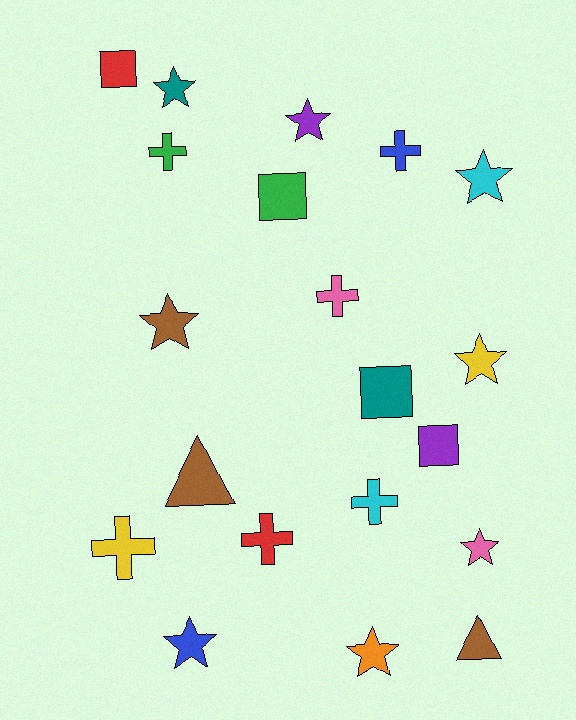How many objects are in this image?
There are 20 objects.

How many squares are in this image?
There are 4 squares.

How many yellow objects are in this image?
There are 2 yellow objects.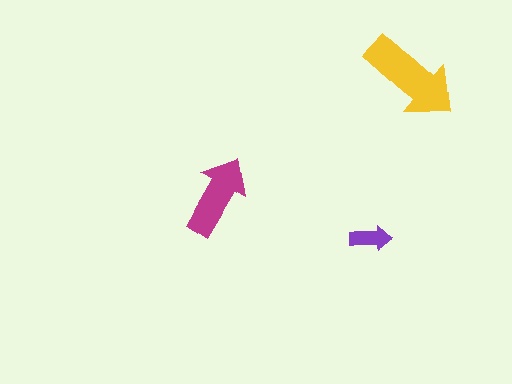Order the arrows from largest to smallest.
the yellow one, the magenta one, the purple one.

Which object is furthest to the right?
The yellow arrow is rightmost.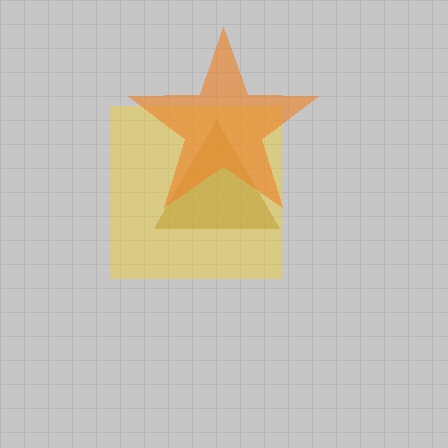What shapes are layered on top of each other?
The layered shapes are: a brown triangle, a yellow square, an orange star.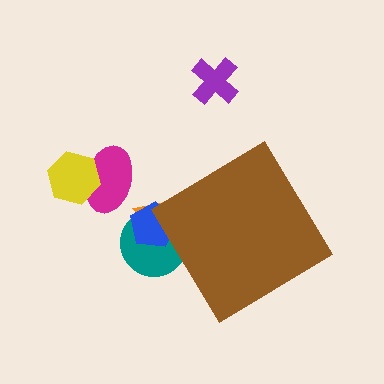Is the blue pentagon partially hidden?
Yes, the blue pentagon is partially hidden behind the brown diamond.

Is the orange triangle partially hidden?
Yes, the orange triangle is partially hidden behind the brown diamond.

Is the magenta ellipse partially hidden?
No, the magenta ellipse is fully visible.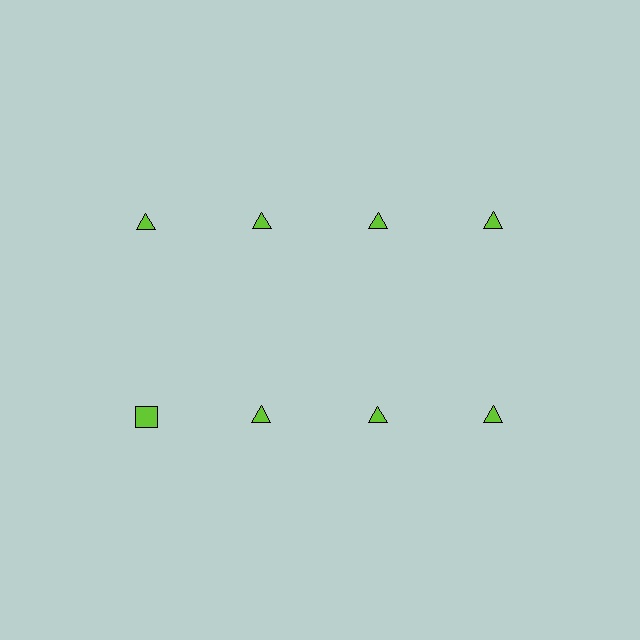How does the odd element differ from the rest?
It has a different shape: square instead of triangle.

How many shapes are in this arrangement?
There are 8 shapes arranged in a grid pattern.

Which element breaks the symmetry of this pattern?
The lime square in the second row, leftmost column breaks the symmetry. All other shapes are lime triangles.